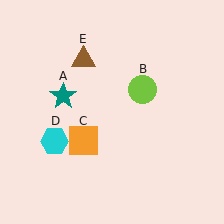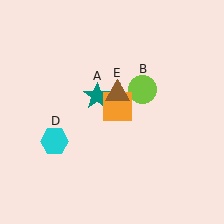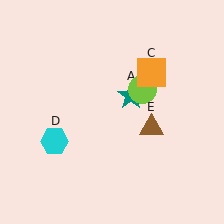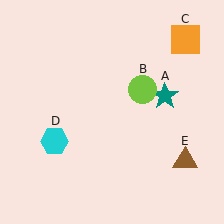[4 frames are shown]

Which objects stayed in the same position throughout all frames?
Lime circle (object B) and cyan hexagon (object D) remained stationary.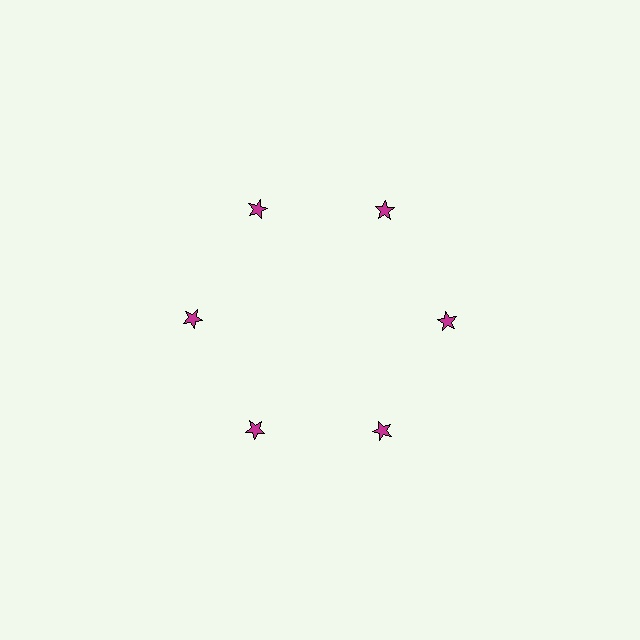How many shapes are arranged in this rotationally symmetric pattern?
There are 6 shapes, arranged in 6 groups of 1.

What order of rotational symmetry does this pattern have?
This pattern has 6-fold rotational symmetry.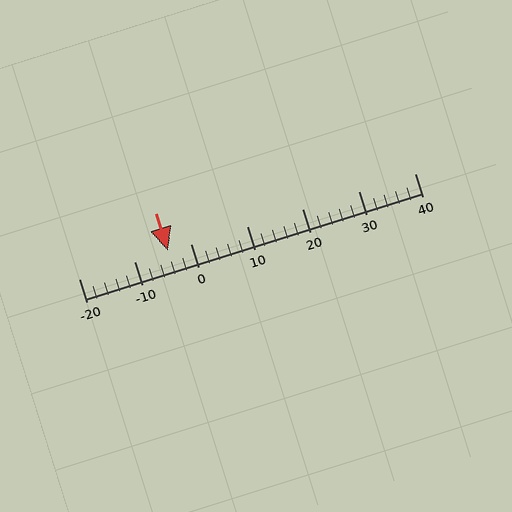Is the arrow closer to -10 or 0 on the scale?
The arrow is closer to 0.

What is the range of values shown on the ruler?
The ruler shows values from -20 to 40.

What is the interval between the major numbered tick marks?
The major tick marks are spaced 10 units apart.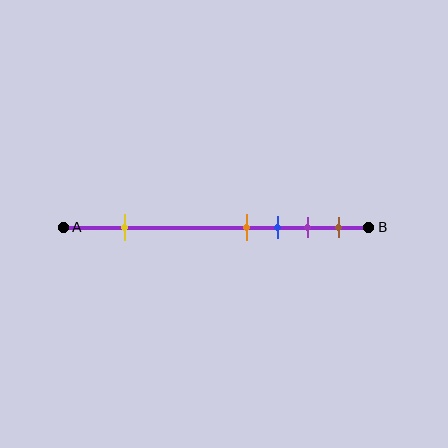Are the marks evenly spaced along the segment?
No, the marks are not evenly spaced.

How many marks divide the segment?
There are 5 marks dividing the segment.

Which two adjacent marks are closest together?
The orange and blue marks are the closest adjacent pair.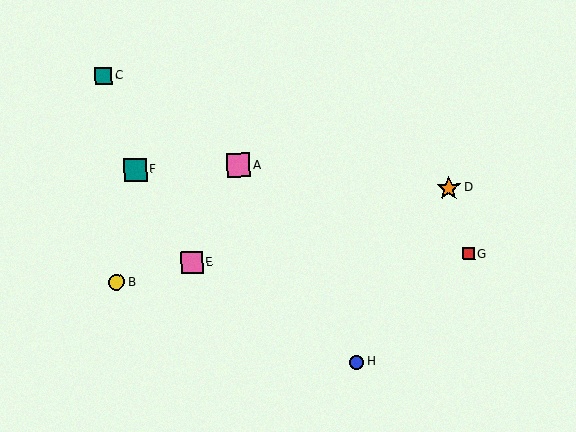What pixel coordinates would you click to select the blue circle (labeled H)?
Click at (356, 362) to select the blue circle H.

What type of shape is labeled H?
Shape H is a blue circle.